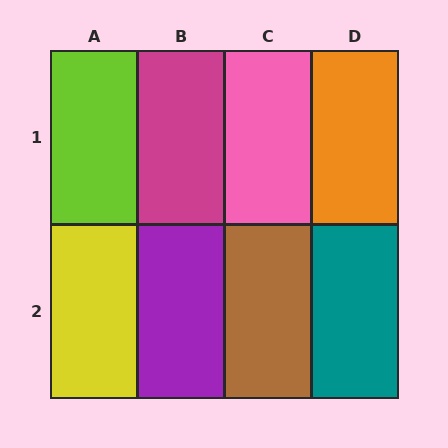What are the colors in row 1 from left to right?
Lime, magenta, pink, orange.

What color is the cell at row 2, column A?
Yellow.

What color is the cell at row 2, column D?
Teal.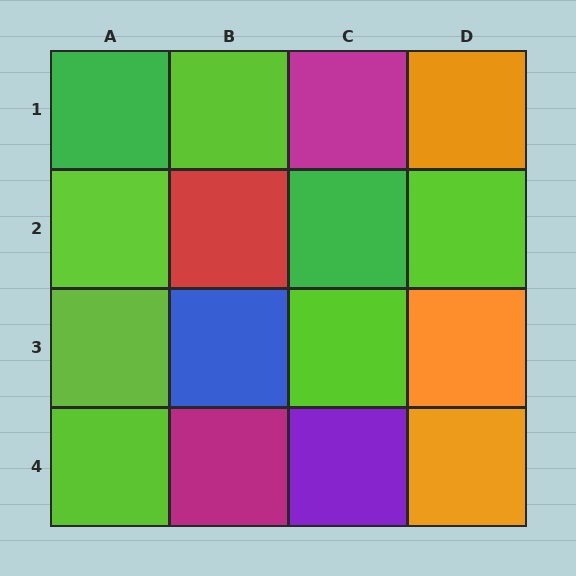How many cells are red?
1 cell is red.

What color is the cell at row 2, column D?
Lime.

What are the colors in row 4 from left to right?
Lime, magenta, purple, orange.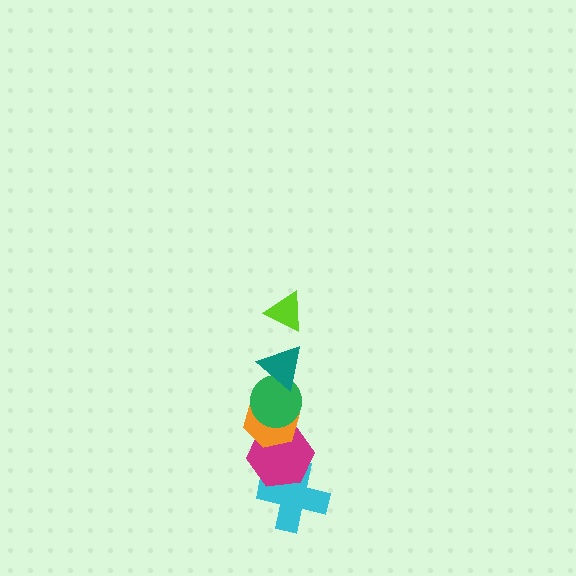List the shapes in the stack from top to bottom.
From top to bottom: the lime triangle, the teal triangle, the green circle, the orange hexagon, the magenta hexagon, the cyan cross.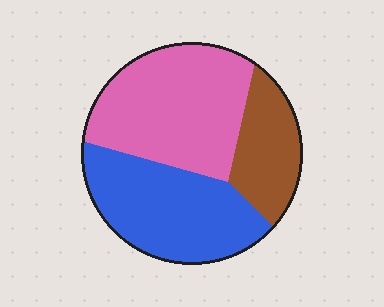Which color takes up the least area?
Brown, at roughly 20%.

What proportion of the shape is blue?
Blue covers around 35% of the shape.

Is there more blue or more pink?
Pink.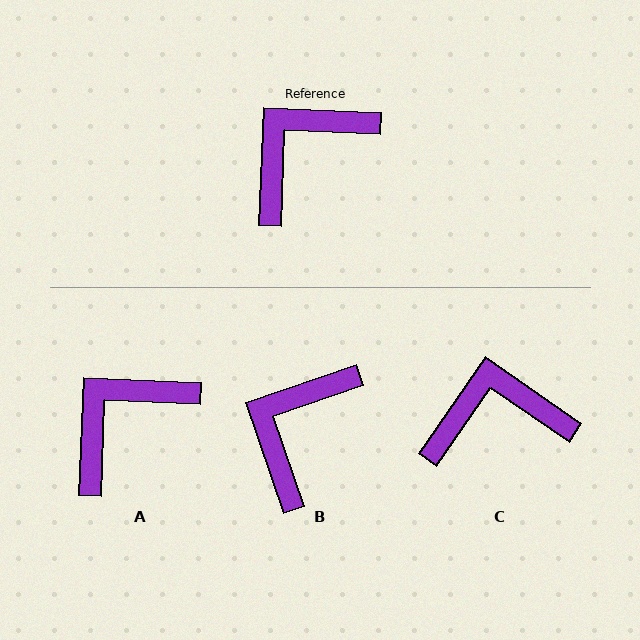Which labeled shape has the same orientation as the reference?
A.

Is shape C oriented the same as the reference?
No, it is off by about 32 degrees.